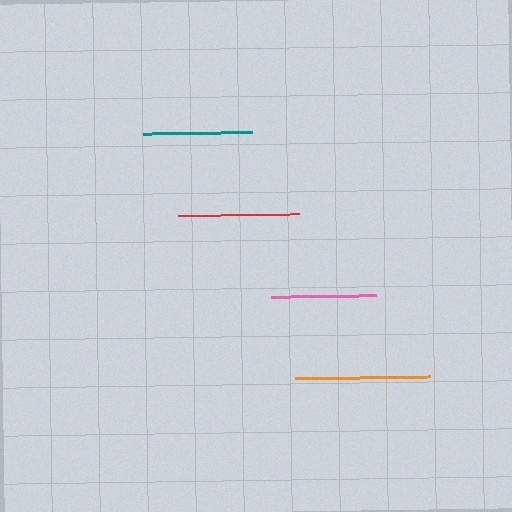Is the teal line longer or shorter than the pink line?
The teal line is longer than the pink line.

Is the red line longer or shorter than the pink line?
The red line is longer than the pink line.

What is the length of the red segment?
The red segment is approximately 121 pixels long.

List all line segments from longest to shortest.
From longest to shortest: orange, red, teal, pink.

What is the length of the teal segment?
The teal segment is approximately 109 pixels long.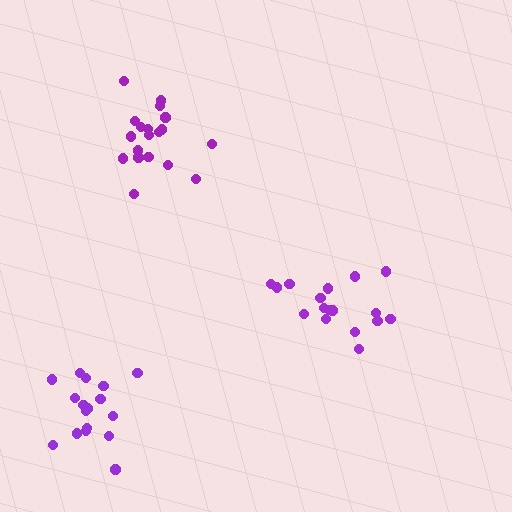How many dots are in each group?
Group 1: 19 dots, Group 2: 17 dots, Group 3: 17 dots (53 total).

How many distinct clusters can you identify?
There are 3 distinct clusters.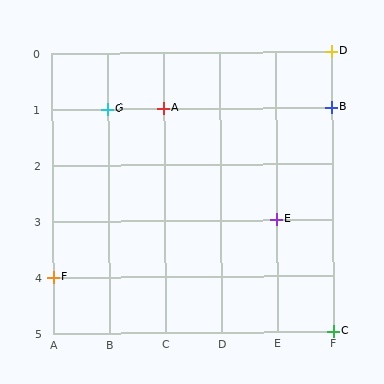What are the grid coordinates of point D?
Point D is at grid coordinates (F, 0).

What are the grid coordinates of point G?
Point G is at grid coordinates (B, 1).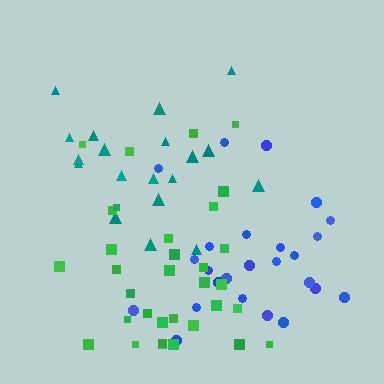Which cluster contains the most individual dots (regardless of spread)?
Green (33).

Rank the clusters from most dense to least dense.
blue, green, teal.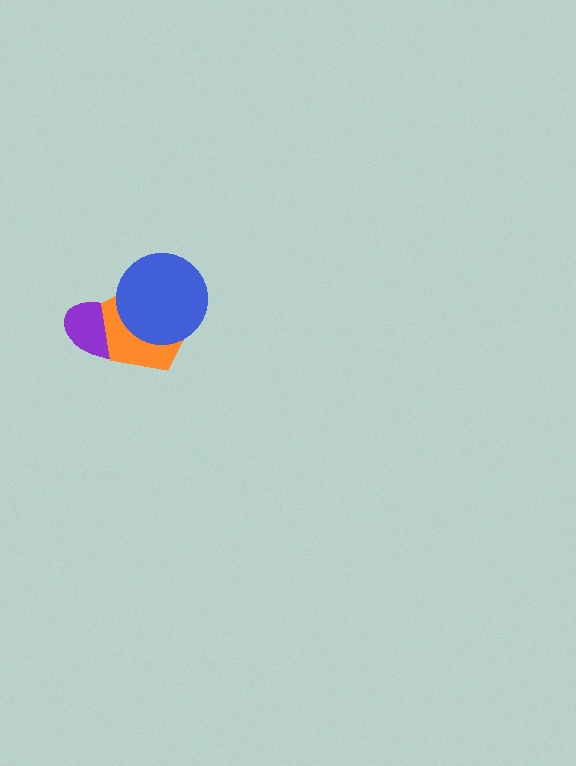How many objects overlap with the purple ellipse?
2 objects overlap with the purple ellipse.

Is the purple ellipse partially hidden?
Yes, it is partially covered by another shape.